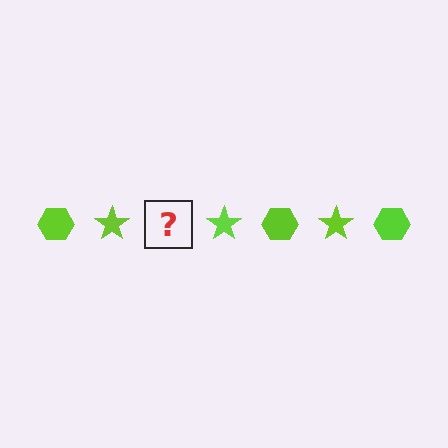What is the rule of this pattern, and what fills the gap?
The rule is that the pattern cycles through hexagon, star shapes in lime. The gap should be filled with a lime hexagon.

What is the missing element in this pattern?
The missing element is a lime hexagon.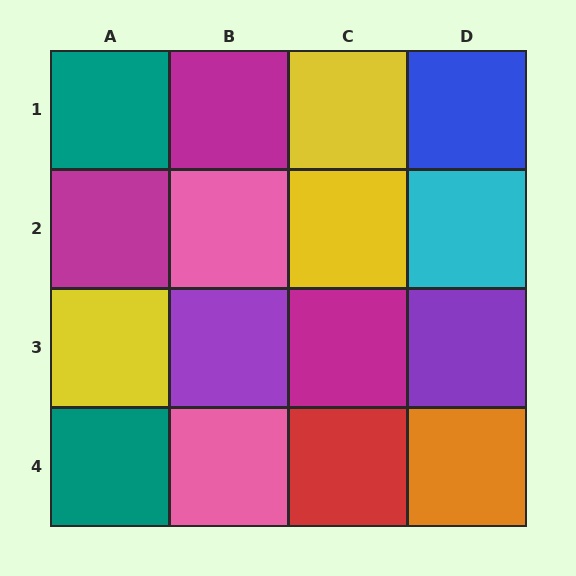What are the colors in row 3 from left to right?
Yellow, purple, magenta, purple.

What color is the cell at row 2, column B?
Pink.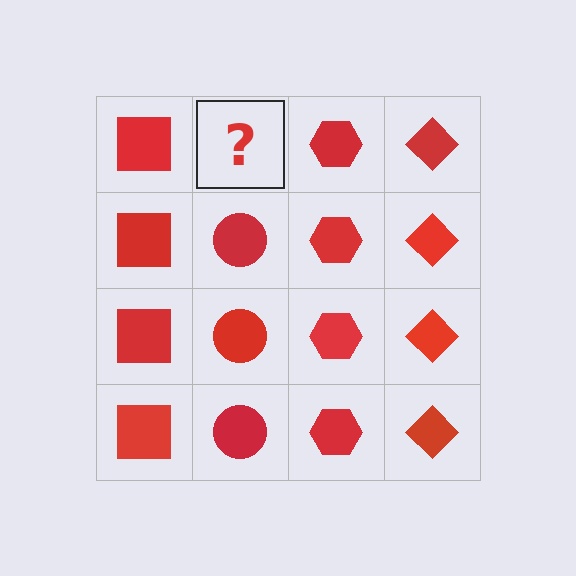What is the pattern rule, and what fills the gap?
The rule is that each column has a consistent shape. The gap should be filled with a red circle.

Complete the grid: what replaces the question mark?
The question mark should be replaced with a red circle.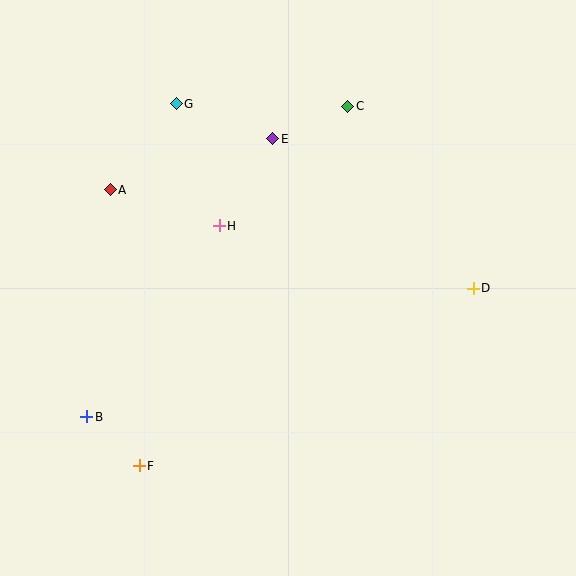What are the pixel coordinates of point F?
Point F is at (139, 466).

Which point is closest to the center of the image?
Point H at (219, 226) is closest to the center.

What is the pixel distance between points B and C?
The distance between B and C is 405 pixels.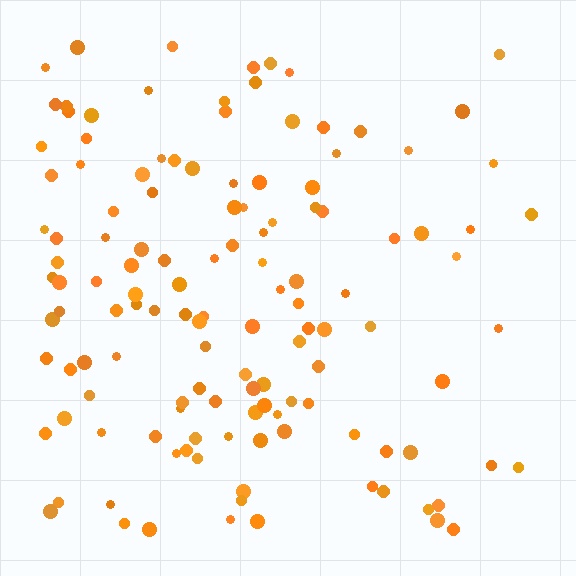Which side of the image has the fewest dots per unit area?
The right.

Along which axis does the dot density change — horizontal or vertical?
Horizontal.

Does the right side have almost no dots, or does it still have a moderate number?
Still a moderate number, just noticeably fewer than the left.